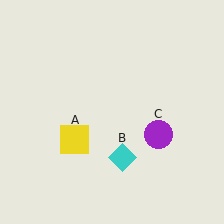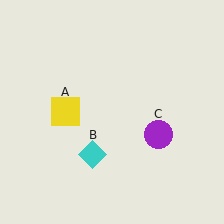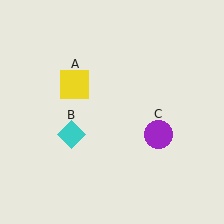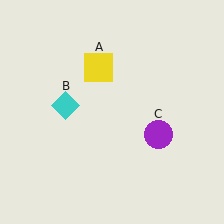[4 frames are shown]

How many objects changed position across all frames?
2 objects changed position: yellow square (object A), cyan diamond (object B).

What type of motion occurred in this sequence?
The yellow square (object A), cyan diamond (object B) rotated clockwise around the center of the scene.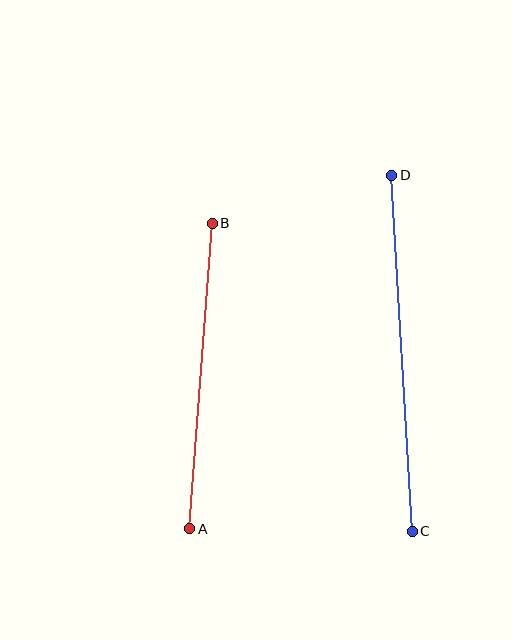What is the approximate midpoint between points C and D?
The midpoint is at approximately (402, 353) pixels.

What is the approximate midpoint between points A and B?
The midpoint is at approximately (201, 376) pixels.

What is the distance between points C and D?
The distance is approximately 356 pixels.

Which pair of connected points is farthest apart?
Points C and D are farthest apart.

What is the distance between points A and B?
The distance is approximately 306 pixels.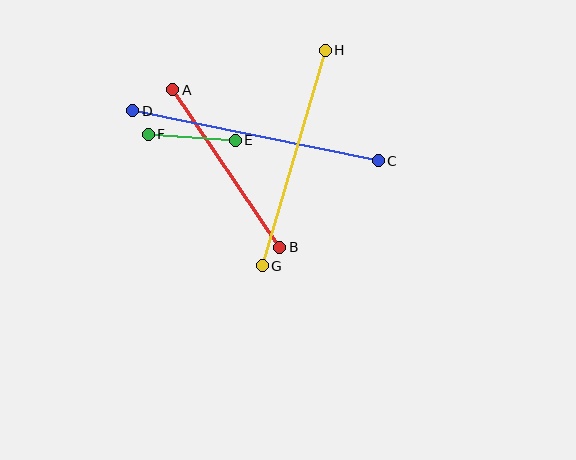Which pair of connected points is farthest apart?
Points C and D are farthest apart.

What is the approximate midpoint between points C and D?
The midpoint is at approximately (256, 136) pixels.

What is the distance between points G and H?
The distance is approximately 224 pixels.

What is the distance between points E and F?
The distance is approximately 87 pixels.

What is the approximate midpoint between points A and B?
The midpoint is at approximately (226, 169) pixels.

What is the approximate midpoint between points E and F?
The midpoint is at approximately (192, 137) pixels.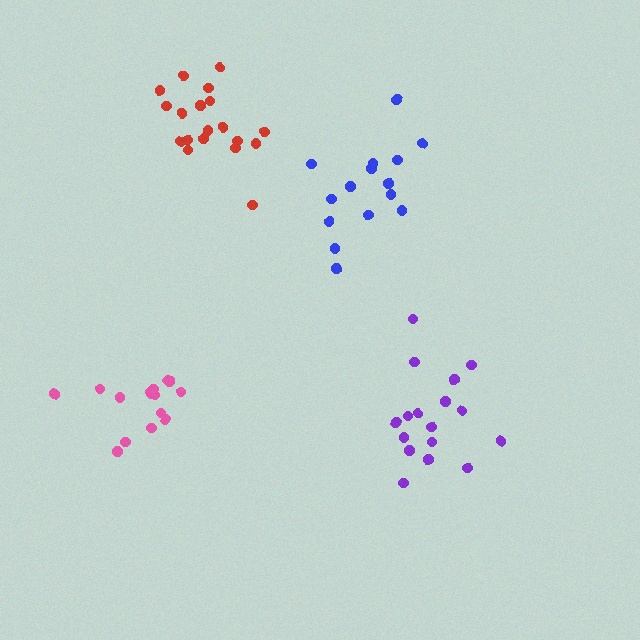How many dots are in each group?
Group 1: 15 dots, Group 2: 17 dots, Group 3: 15 dots, Group 4: 19 dots (66 total).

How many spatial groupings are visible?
There are 4 spatial groupings.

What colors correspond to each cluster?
The clusters are colored: blue, purple, pink, red.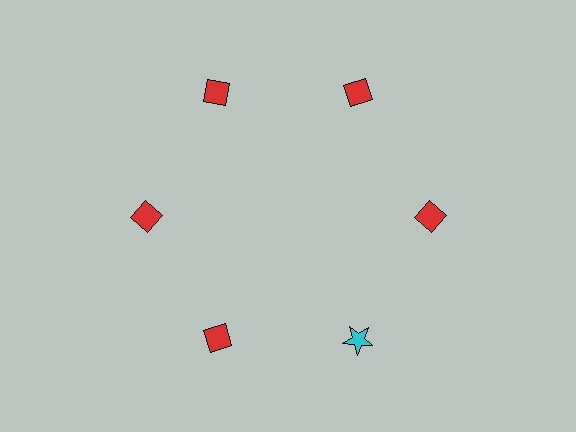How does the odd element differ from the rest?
It differs in both color (cyan instead of red) and shape (star instead of diamond).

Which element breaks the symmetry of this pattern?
The cyan star at roughly the 5 o'clock position breaks the symmetry. All other shapes are red diamonds.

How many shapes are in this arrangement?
There are 6 shapes arranged in a ring pattern.